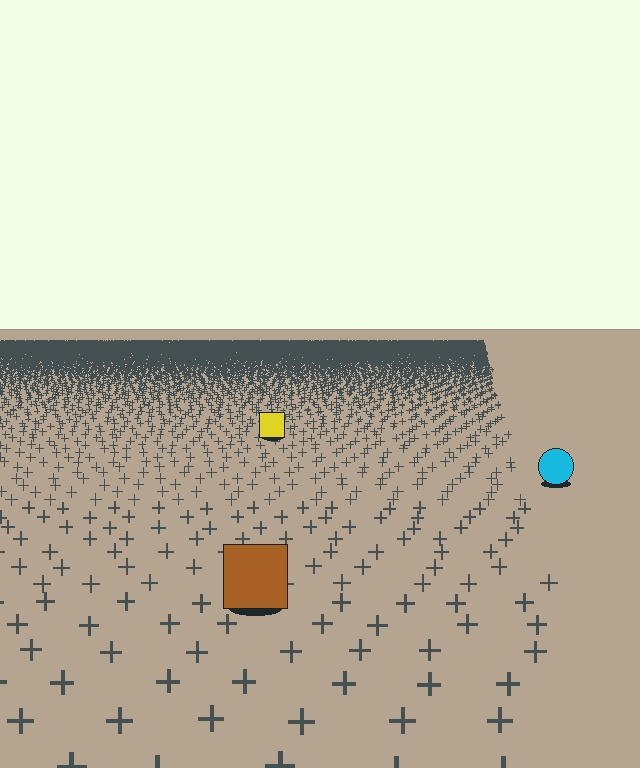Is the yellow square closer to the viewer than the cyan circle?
No. The cyan circle is closer — you can tell from the texture gradient: the ground texture is coarser near it.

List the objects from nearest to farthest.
From nearest to farthest: the brown square, the cyan circle, the yellow square.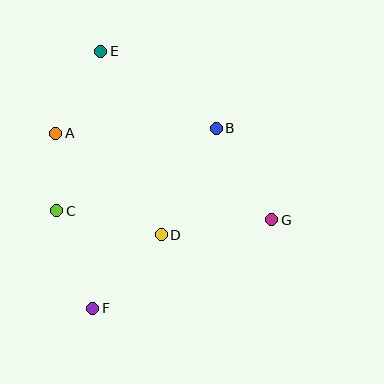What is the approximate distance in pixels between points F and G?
The distance between F and G is approximately 199 pixels.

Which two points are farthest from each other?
Points E and F are farthest from each other.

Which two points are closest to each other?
Points A and C are closest to each other.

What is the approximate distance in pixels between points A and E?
The distance between A and E is approximately 93 pixels.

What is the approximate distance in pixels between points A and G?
The distance between A and G is approximately 233 pixels.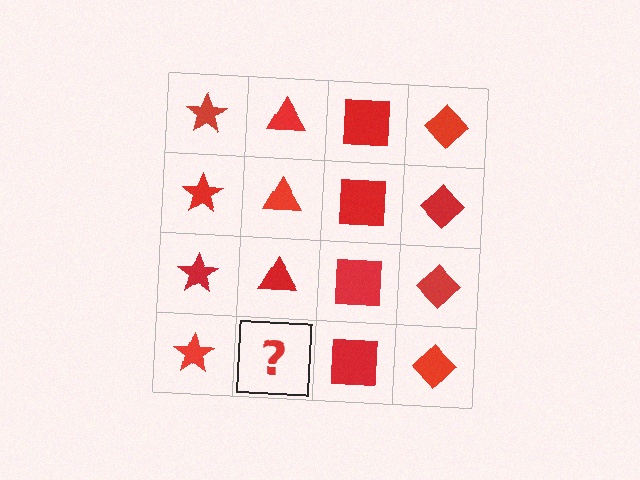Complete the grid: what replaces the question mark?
The question mark should be replaced with a red triangle.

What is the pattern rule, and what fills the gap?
The rule is that each column has a consistent shape. The gap should be filled with a red triangle.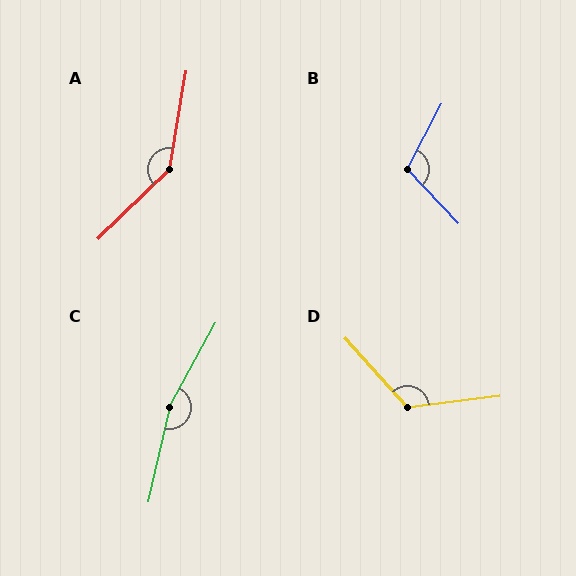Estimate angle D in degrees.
Approximately 125 degrees.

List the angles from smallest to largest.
B (109°), D (125°), A (144°), C (164°).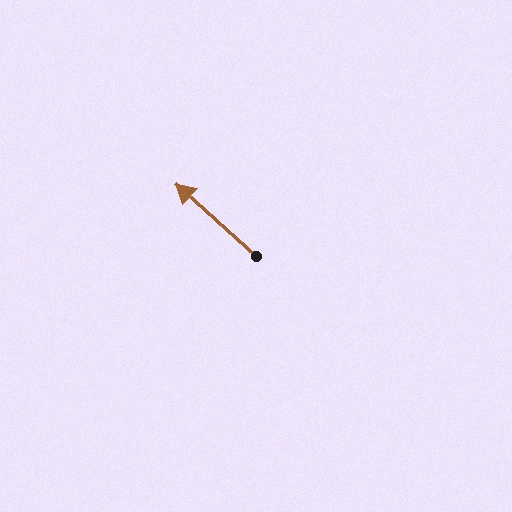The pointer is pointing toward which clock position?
Roughly 10 o'clock.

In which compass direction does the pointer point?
Northwest.